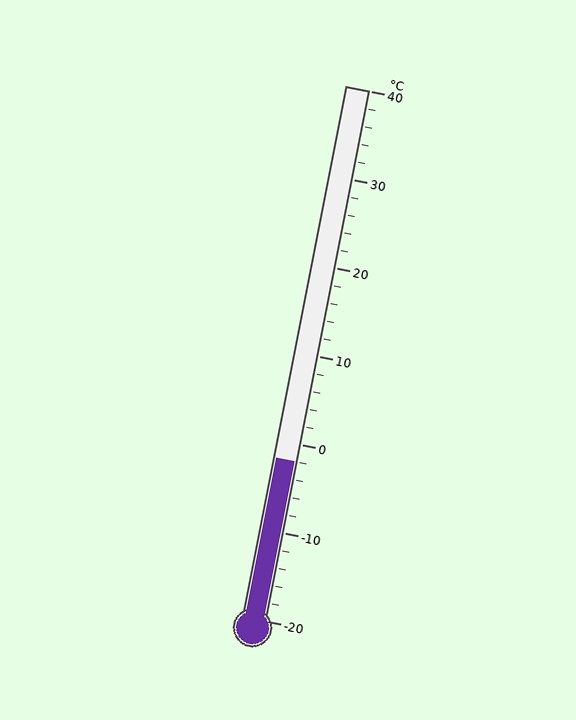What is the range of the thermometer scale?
The thermometer scale ranges from -20°C to 40°C.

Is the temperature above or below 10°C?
The temperature is below 10°C.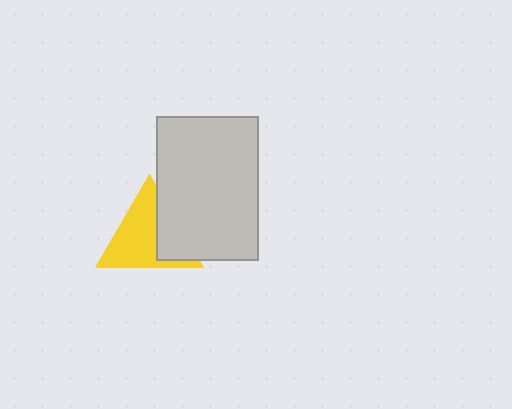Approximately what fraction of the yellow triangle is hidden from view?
Roughly 34% of the yellow triangle is hidden behind the light gray rectangle.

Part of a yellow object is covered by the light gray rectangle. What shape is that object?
It is a triangle.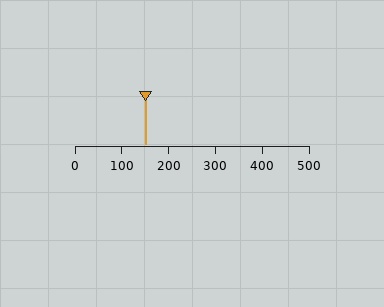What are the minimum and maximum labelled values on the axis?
The axis runs from 0 to 500.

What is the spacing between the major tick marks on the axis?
The major ticks are spaced 100 apart.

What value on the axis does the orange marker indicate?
The marker indicates approximately 150.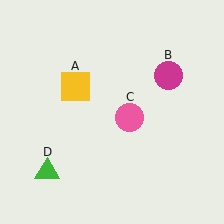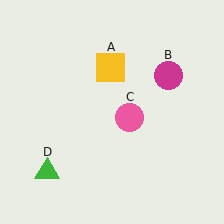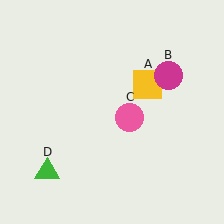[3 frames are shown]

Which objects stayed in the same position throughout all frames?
Magenta circle (object B) and pink circle (object C) and green triangle (object D) remained stationary.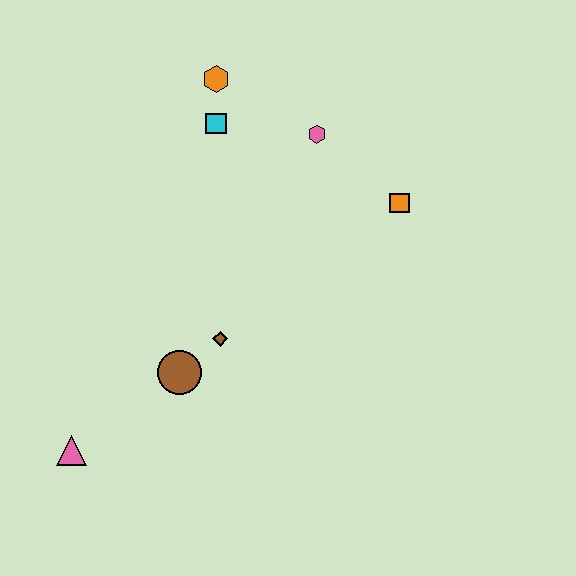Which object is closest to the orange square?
The pink hexagon is closest to the orange square.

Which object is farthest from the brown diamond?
The orange hexagon is farthest from the brown diamond.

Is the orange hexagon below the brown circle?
No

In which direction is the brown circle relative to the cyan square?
The brown circle is below the cyan square.